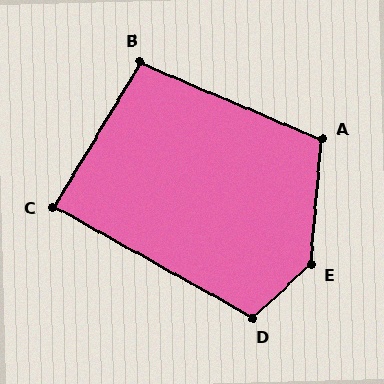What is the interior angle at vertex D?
Approximately 109 degrees (obtuse).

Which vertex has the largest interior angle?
E, at approximately 137 degrees.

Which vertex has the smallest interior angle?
C, at approximately 88 degrees.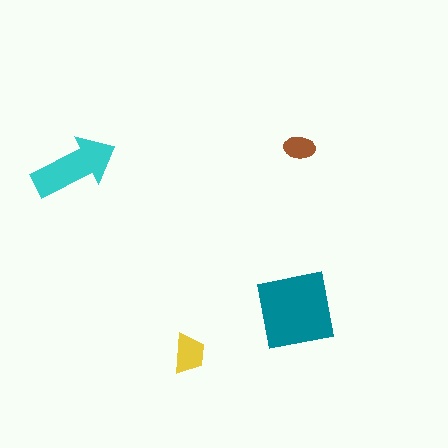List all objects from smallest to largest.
The brown ellipse, the yellow trapezoid, the cyan arrow, the teal square.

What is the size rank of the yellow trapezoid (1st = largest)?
3rd.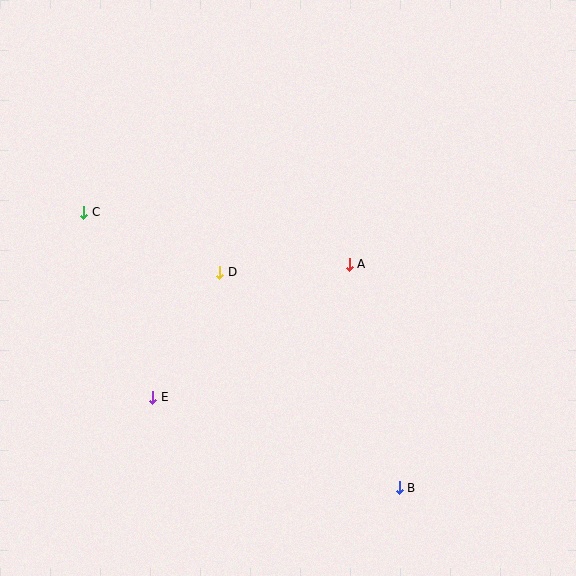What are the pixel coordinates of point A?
Point A is at (349, 264).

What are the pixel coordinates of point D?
Point D is at (220, 272).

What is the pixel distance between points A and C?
The distance between A and C is 270 pixels.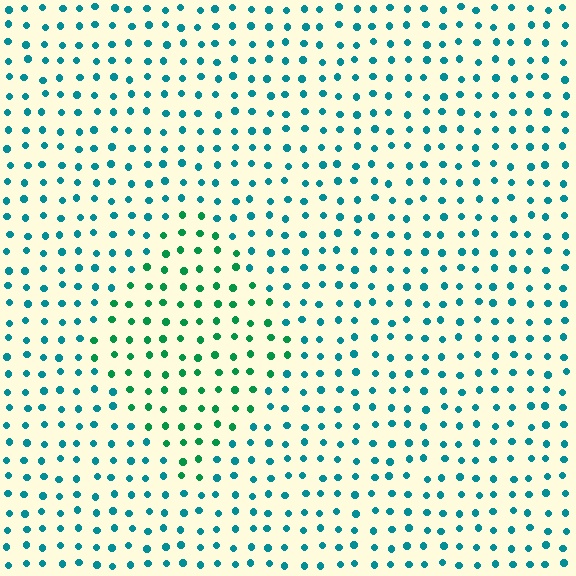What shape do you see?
I see a diamond.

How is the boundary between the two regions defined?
The boundary is defined purely by a slight shift in hue (about 36 degrees). Spacing, size, and orientation are identical on both sides.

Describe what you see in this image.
The image is filled with small teal elements in a uniform arrangement. A diamond-shaped region is visible where the elements are tinted to a slightly different hue, forming a subtle color boundary.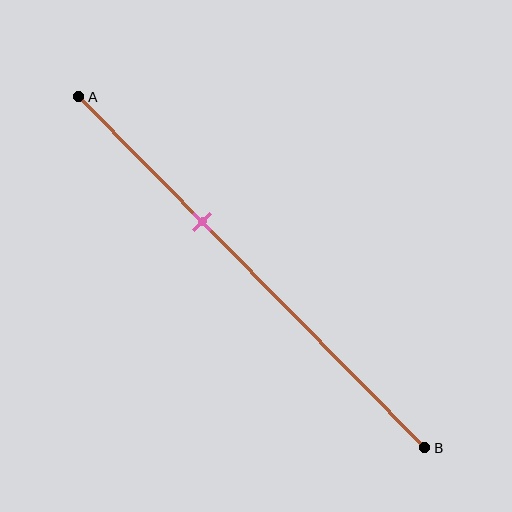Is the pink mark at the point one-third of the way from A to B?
Yes, the mark is approximately at the one-third point.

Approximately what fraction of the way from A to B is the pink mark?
The pink mark is approximately 35% of the way from A to B.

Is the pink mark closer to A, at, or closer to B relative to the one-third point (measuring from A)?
The pink mark is approximately at the one-third point of segment AB.